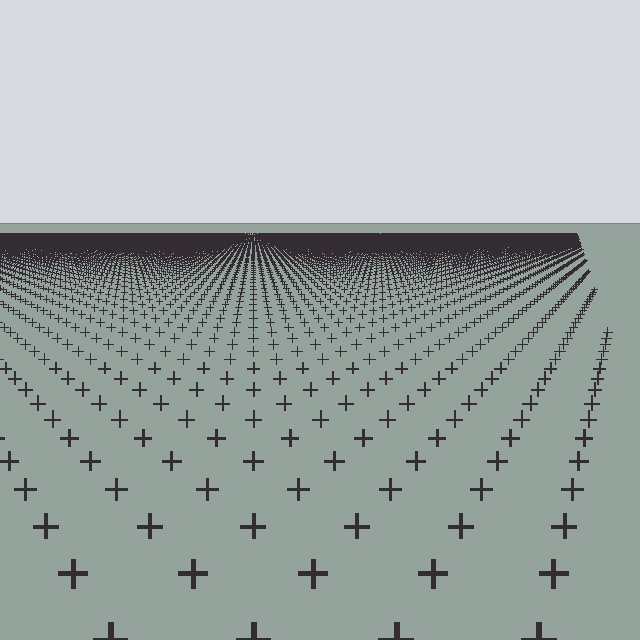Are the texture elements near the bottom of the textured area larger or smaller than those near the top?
Larger. Near the bottom, elements are closer to the viewer and appear at a bigger on-screen size.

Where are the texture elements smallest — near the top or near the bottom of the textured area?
Near the top.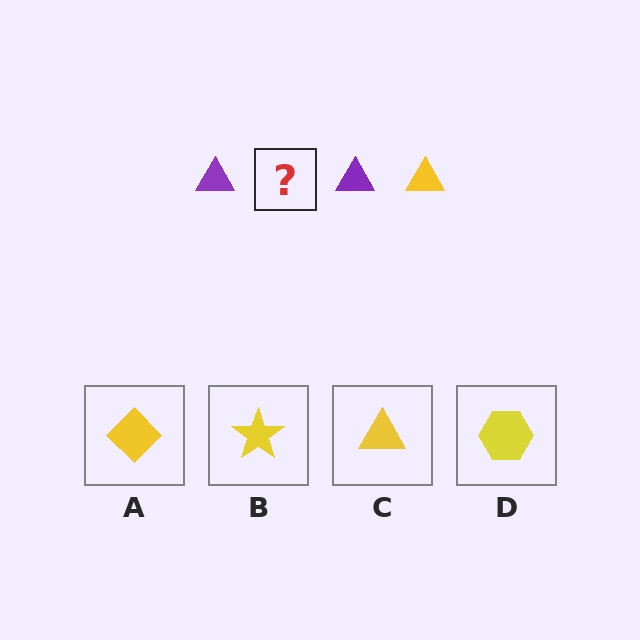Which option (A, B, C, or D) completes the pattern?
C.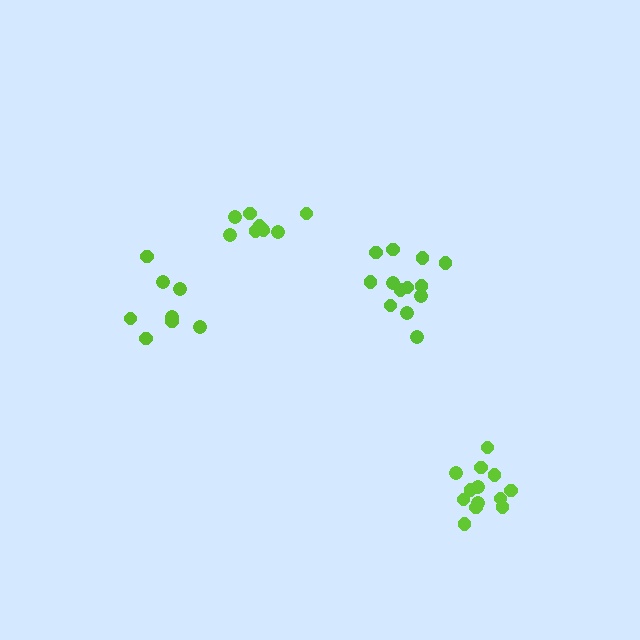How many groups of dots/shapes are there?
There are 4 groups.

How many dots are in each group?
Group 1: 8 dots, Group 2: 9 dots, Group 3: 13 dots, Group 4: 13 dots (43 total).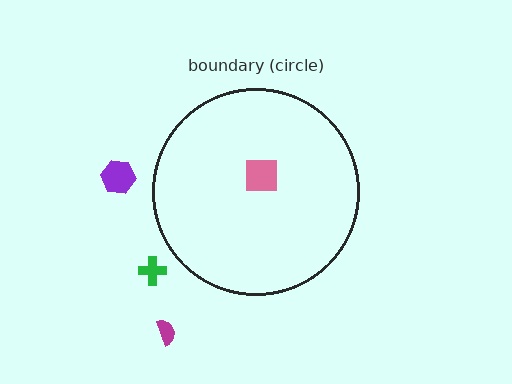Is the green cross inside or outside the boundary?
Outside.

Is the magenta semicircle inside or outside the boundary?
Outside.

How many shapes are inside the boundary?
1 inside, 3 outside.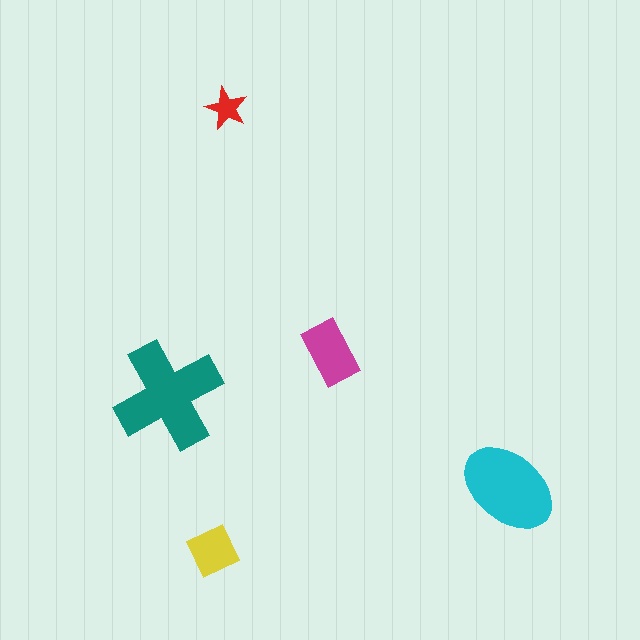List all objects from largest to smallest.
The teal cross, the cyan ellipse, the magenta rectangle, the yellow diamond, the red star.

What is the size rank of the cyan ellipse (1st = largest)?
2nd.